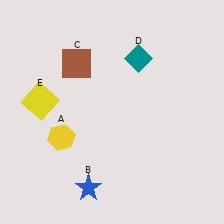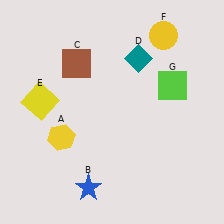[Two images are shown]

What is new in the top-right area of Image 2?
A yellow circle (F) was added in the top-right area of Image 2.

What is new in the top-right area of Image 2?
A lime square (G) was added in the top-right area of Image 2.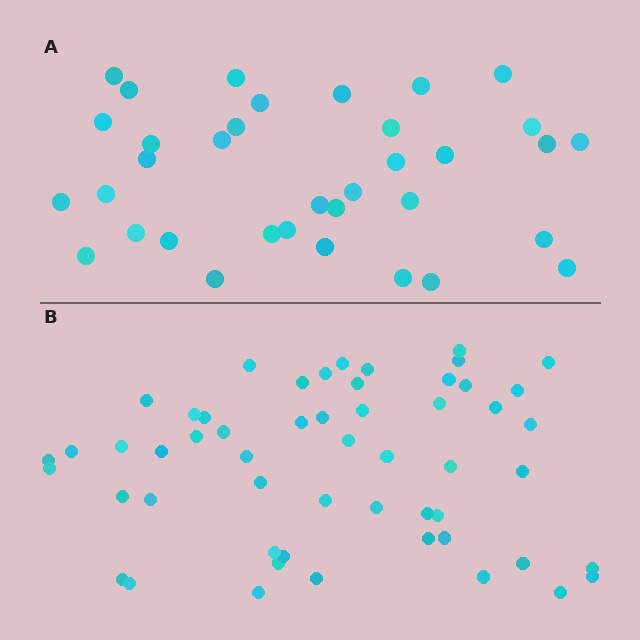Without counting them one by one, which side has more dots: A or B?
Region B (the bottom region) has more dots.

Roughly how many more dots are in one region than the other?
Region B has approximately 20 more dots than region A.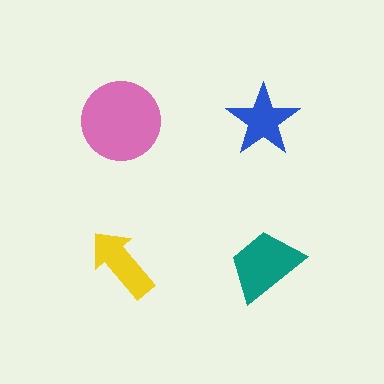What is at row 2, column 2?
A teal trapezoid.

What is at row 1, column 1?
A pink circle.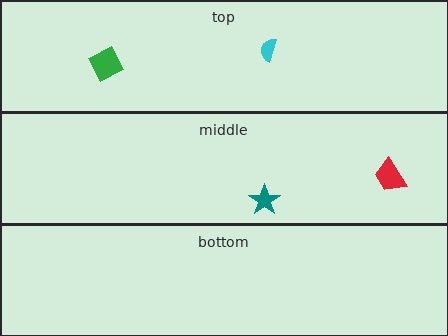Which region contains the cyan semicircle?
The top region.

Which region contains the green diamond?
The top region.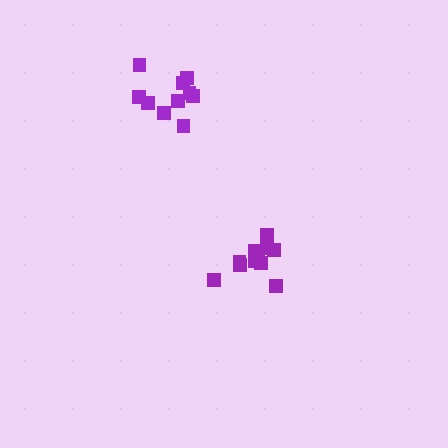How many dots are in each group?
Group 1: 10 dots, Group 2: 11 dots (21 total).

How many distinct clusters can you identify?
There are 2 distinct clusters.